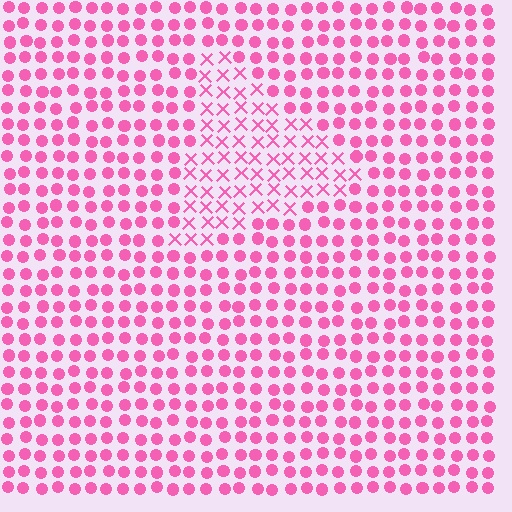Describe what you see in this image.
The image is filled with small pink elements arranged in a uniform grid. A triangle-shaped region contains X marks, while the surrounding area contains circles. The boundary is defined purely by the change in element shape.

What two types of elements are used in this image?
The image uses X marks inside the triangle region and circles outside it.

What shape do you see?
I see a triangle.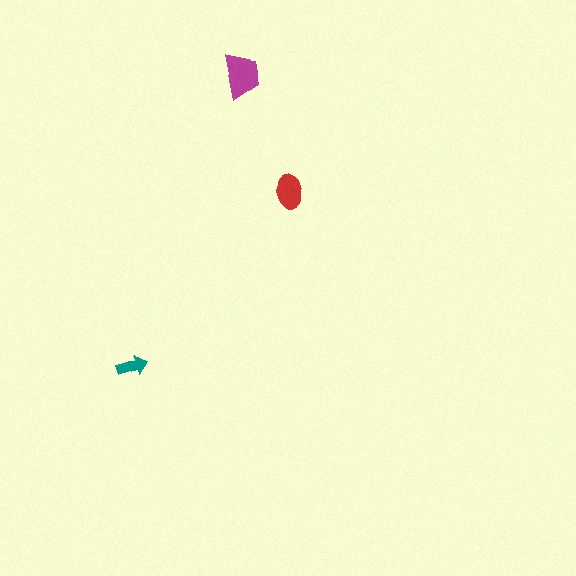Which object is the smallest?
The teal arrow.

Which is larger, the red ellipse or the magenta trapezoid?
The magenta trapezoid.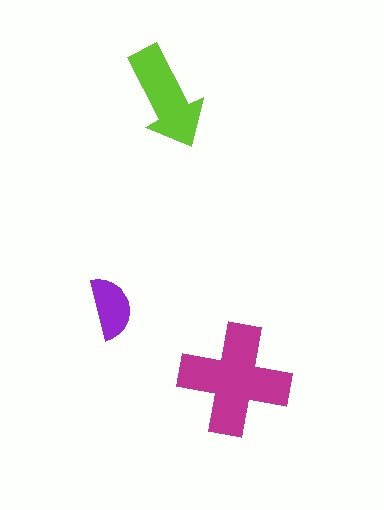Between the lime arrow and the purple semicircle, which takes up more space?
The lime arrow.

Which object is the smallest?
The purple semicircle.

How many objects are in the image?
There are 3 objects in the image.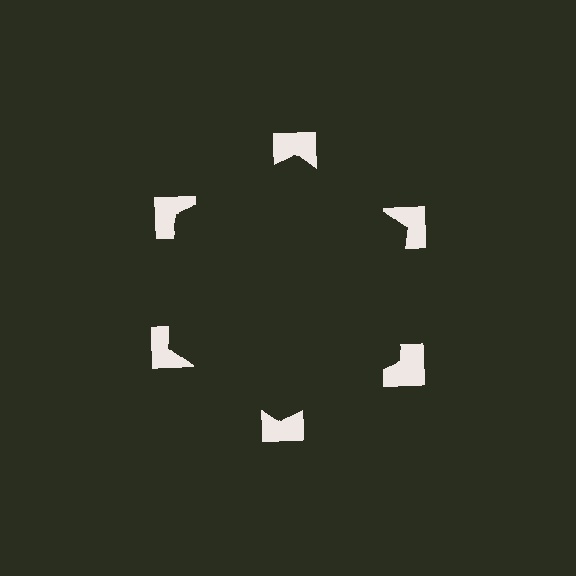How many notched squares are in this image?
There are 6 — one at each vertex of the illusory hexagon.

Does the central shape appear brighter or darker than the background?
It typically appears slightly darker than the background, even though no actual brightness change is drawn.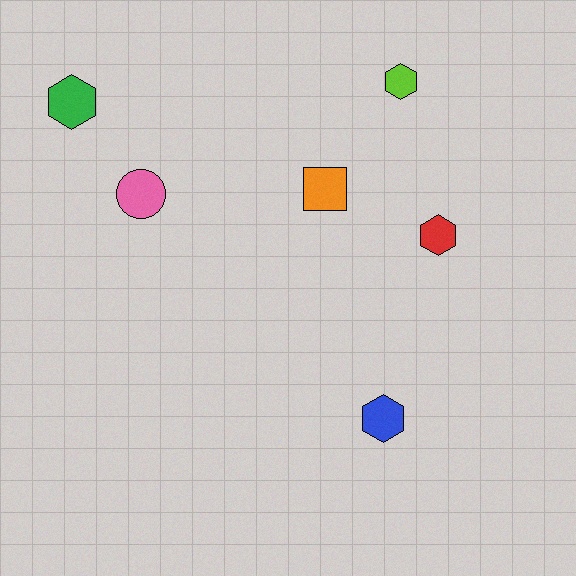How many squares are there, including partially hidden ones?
There is 1 square.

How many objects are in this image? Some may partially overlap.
There are 6 objects.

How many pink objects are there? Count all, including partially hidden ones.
There is 1 pink object.